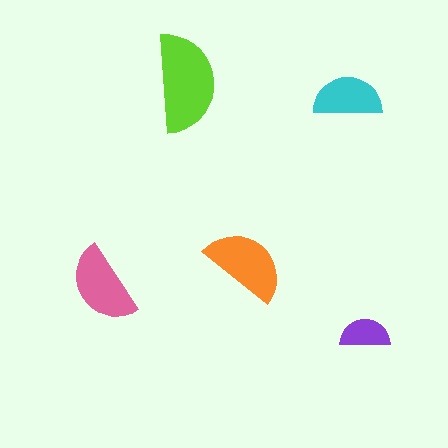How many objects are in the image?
There are 5 objects in the image.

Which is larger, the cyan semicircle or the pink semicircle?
The pink one.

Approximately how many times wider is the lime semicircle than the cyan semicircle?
About 1.5 times wider.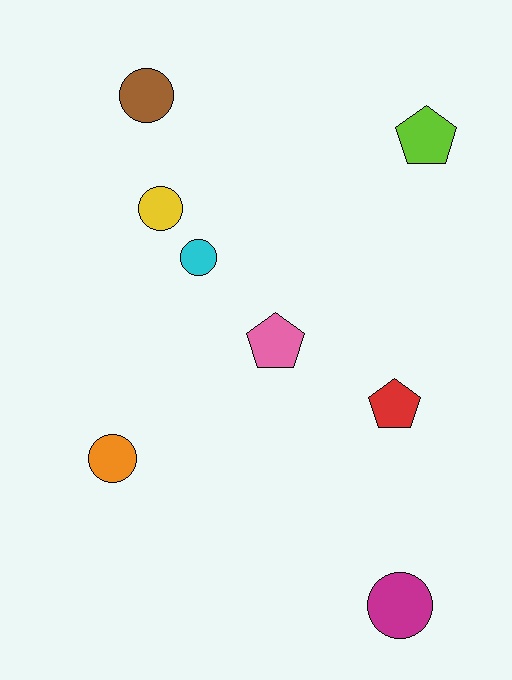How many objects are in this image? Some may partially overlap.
There are 8 objects.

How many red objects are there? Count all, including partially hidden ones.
There is 1 red object.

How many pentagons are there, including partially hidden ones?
There are 3 pentagons.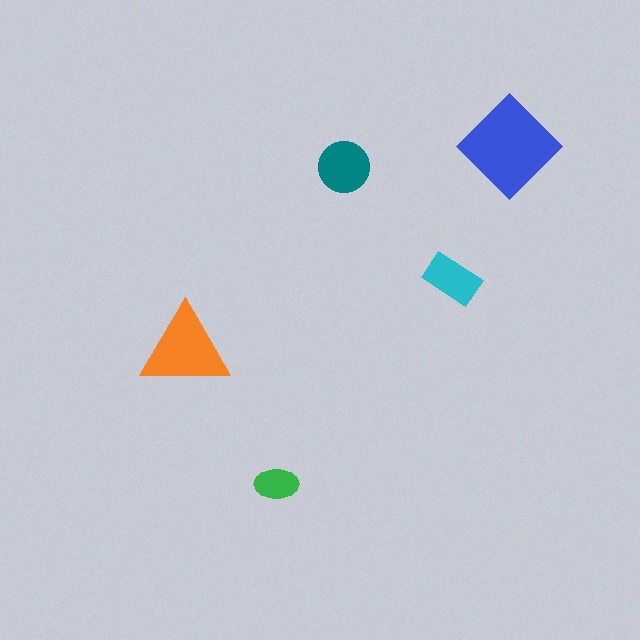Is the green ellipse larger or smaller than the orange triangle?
Smaller.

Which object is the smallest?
The green ellipse.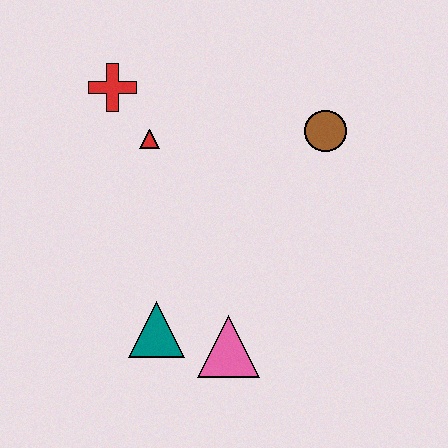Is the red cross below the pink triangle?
No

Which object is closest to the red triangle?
The red cross is closest to the red triangle.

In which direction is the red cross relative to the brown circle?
The red cross is to the left of the brown circle.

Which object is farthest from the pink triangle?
The red cross is farthest from the pink triangle.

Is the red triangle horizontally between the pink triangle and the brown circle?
No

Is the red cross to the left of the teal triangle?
Yes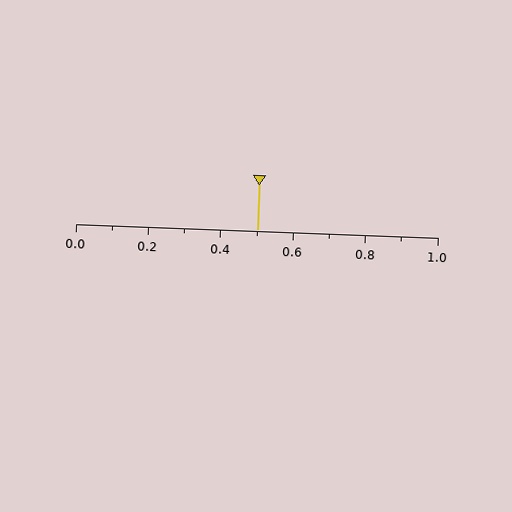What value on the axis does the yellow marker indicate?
The marker indicates approximately 0.5.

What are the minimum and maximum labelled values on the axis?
The axis runs from 0.0 to 1.0.